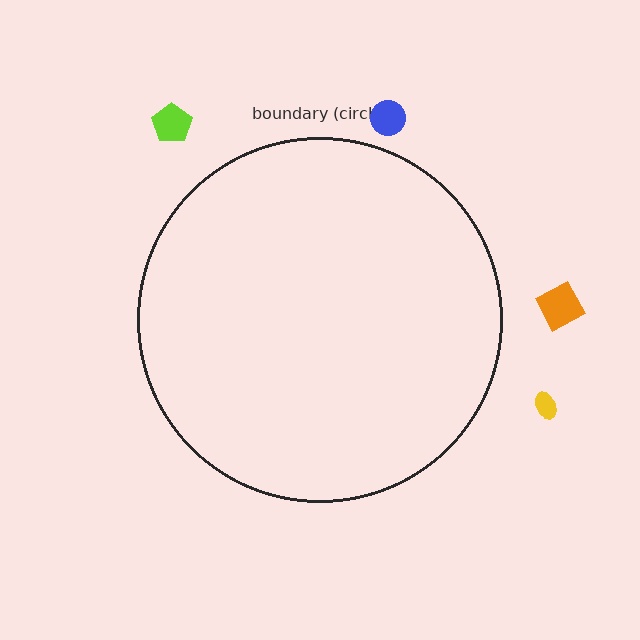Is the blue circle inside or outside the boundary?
Outside.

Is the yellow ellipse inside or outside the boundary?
Outside.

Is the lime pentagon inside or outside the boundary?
Outside.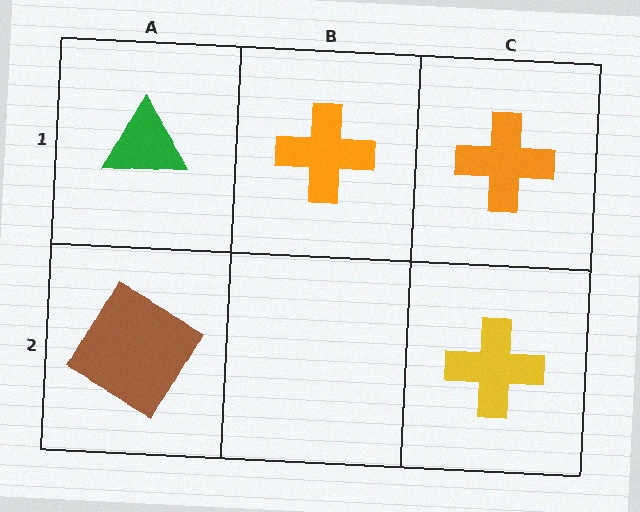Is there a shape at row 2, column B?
No, that cell is empty.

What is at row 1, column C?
An orange cross.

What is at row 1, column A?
A green triangle.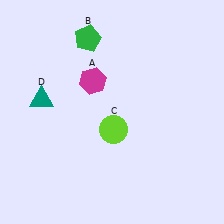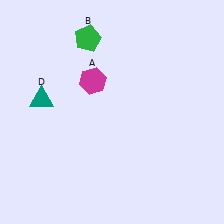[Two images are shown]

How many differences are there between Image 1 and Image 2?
There is 1 difference between the two images.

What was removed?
The lime circle (C) was removed in Image 2.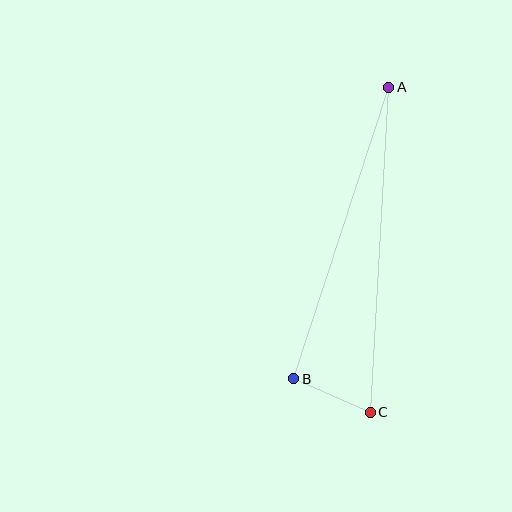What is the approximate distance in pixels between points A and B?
The distance between A and B is approximately 307 pixels.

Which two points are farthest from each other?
Points A and C are farthest from each other.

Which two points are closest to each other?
Points B and C are closest to each other.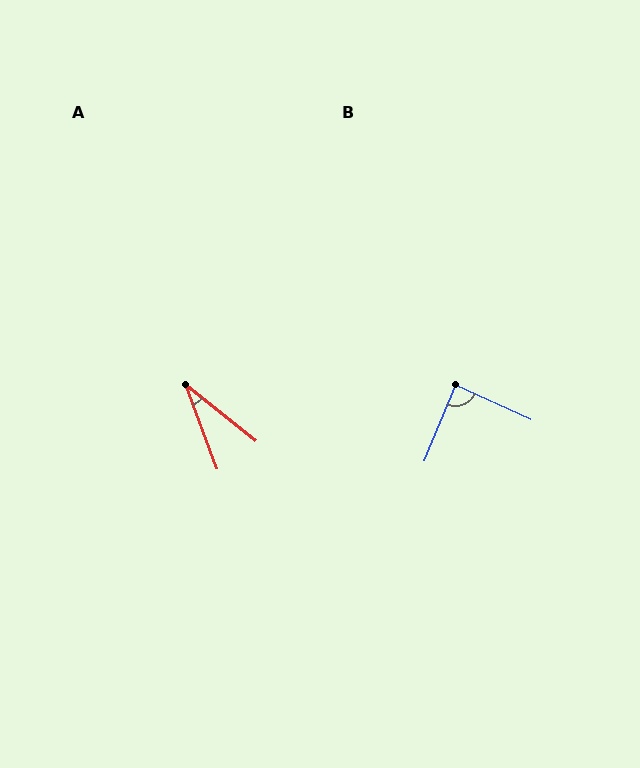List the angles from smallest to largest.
A (31°), B (88°).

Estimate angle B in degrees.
Approximately 88 degrees.